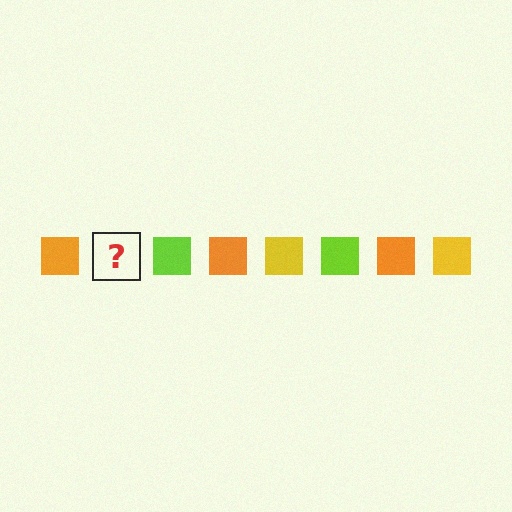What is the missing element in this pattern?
The missing element is a yellow square.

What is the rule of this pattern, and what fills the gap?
The rule is that the pattern cycles through orange, yellow, lime squares. The gap should be filled with a yellow square.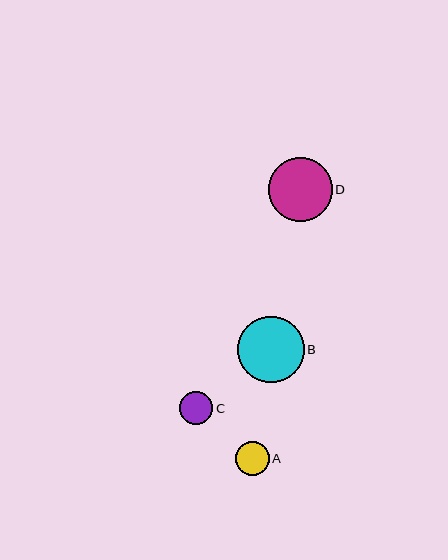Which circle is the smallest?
Circle C is the smallest with a size of approximately 33 pixels.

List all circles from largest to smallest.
From largest to smallest: B, D, A, C.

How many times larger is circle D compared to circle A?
Circle D is approximately 1.9 times the size of circle A.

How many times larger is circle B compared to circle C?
Circle B is approximately 2.0 times the size of circle C.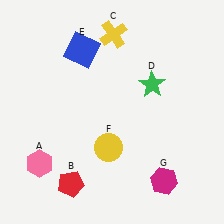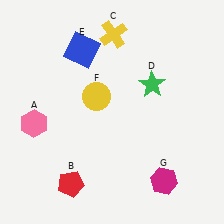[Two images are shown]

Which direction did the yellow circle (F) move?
The yellow circle (F) moved up.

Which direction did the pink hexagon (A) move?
The pink hexagon (A) moved up.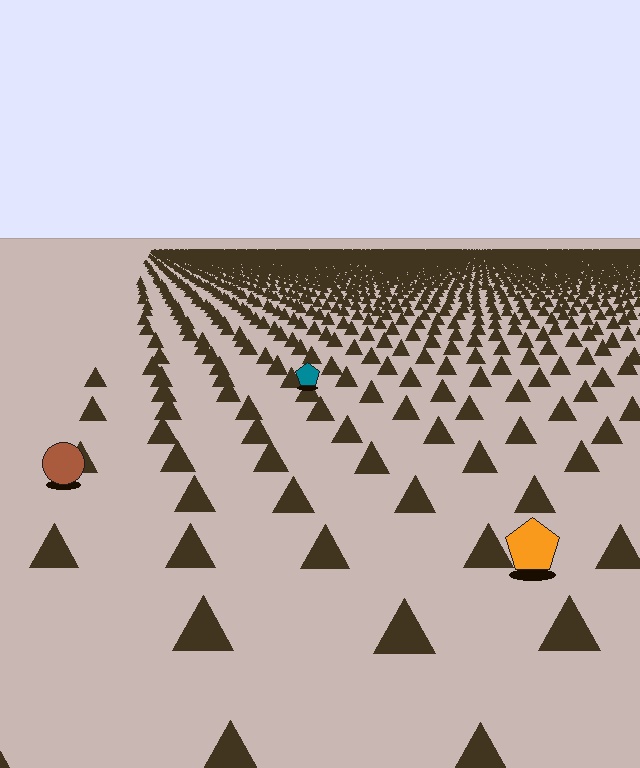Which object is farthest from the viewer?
The teal pentagon is farthest from the viewer. It appears smaller and the ground texture around it is denser.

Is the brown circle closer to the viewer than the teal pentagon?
Yes. The brown circle is closer — you can tell from the texture gradient: the ground texture is coarser near it.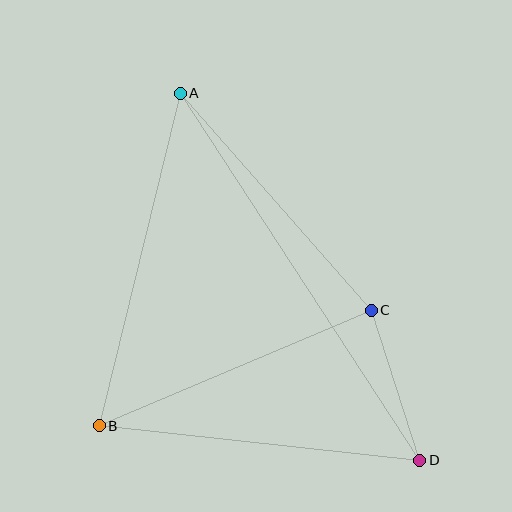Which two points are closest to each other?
Points C and D are closest to each other.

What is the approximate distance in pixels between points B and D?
The distance between B and D is approximately 323 pixels.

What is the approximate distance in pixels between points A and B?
The distance between A and B is approximately 342 pixels.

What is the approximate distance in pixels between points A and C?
The distance between A and C is approximately 289 pixels.